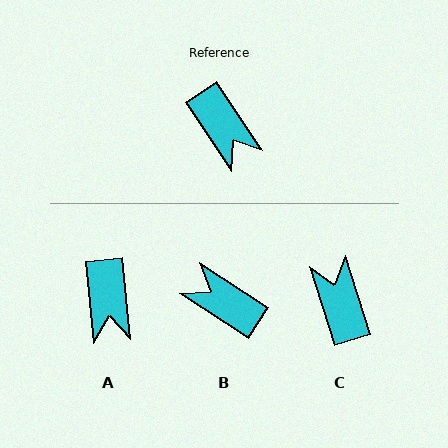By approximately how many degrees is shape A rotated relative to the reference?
Approximately 28 degrees clockwise.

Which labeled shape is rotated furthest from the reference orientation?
C, about 164 degrees away.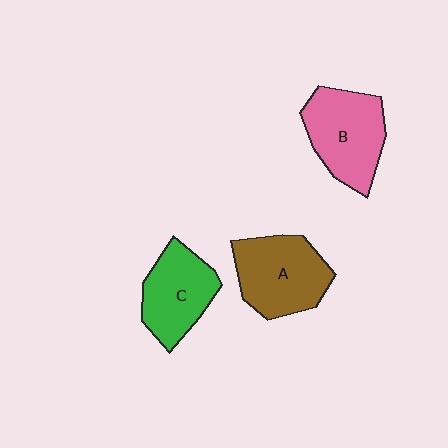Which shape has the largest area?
Shape B (pink).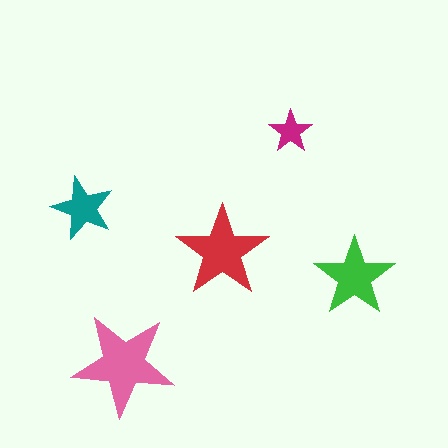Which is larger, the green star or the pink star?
The pink one.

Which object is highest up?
The magenta star is topmost.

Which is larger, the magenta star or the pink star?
The pink one.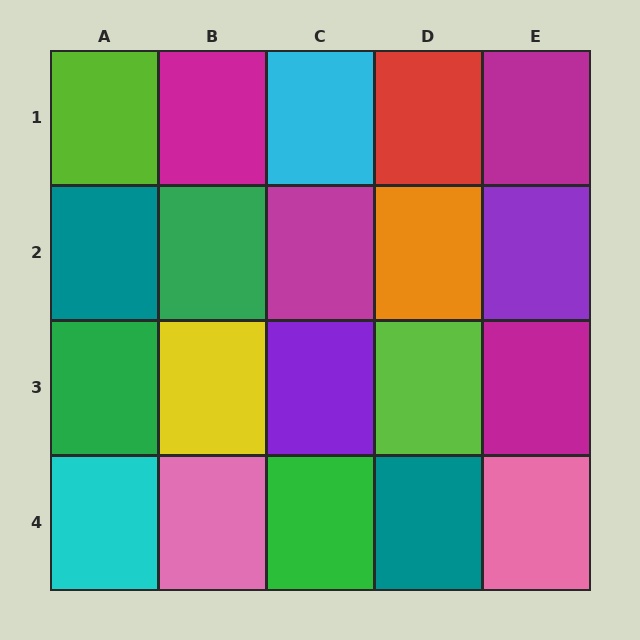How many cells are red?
1 cell is red.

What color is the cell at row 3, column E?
Magenta.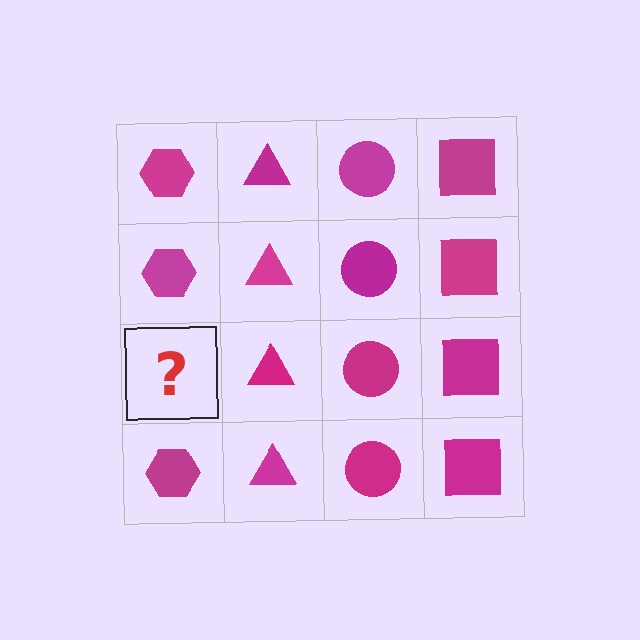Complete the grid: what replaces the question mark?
The question mark should be replaced with a magenta hexagon.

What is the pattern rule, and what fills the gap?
The rule is that each column has a consistent shape. The gap should be filled with a magenta hexagon.